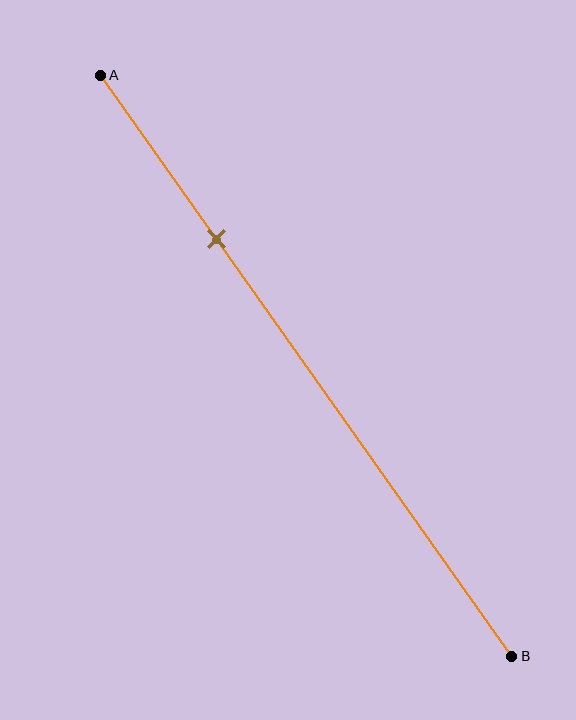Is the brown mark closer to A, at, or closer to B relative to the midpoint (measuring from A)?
The brown mark is closer to point A than the midpoint of segment AB.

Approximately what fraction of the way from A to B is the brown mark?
The brown mark is approximately 30% of the way from A to B.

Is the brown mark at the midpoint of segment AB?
No, the mark is at about 30% from A, not at the 50% midpoint.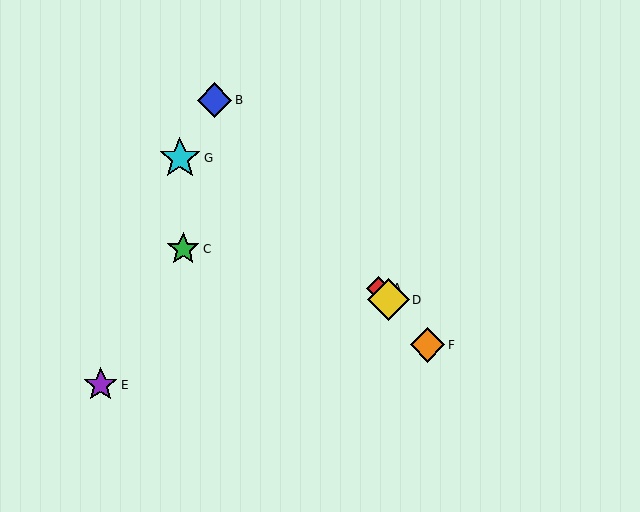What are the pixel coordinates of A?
Object A is at (378, 288).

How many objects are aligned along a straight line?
4 objects (A, B, D, F) are aligned along a straight line.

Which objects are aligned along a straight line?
Objects A, B, D, F are aligned along a straight line.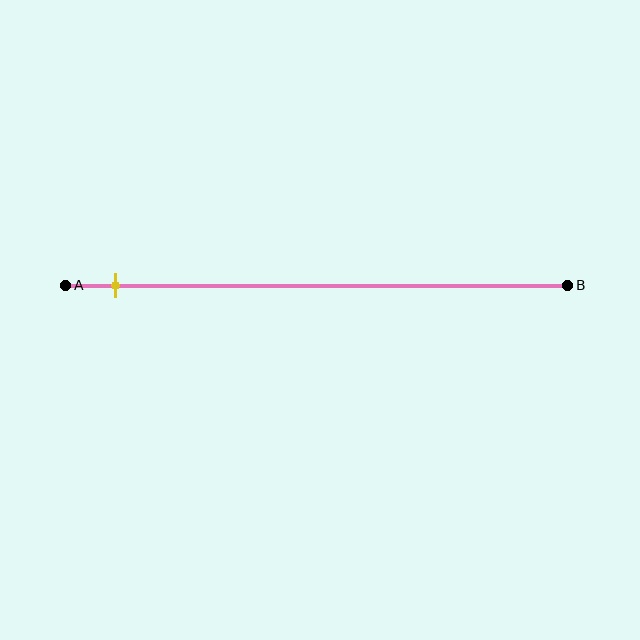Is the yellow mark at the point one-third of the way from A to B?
No, the mark is at about 10% from A, not at the 33% one-third point.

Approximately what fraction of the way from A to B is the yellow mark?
The yellow mark is approximately 10% of the way from A to B.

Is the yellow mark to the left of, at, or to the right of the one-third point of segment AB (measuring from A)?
The yellow mark is to the left of the one-third point of segment AB.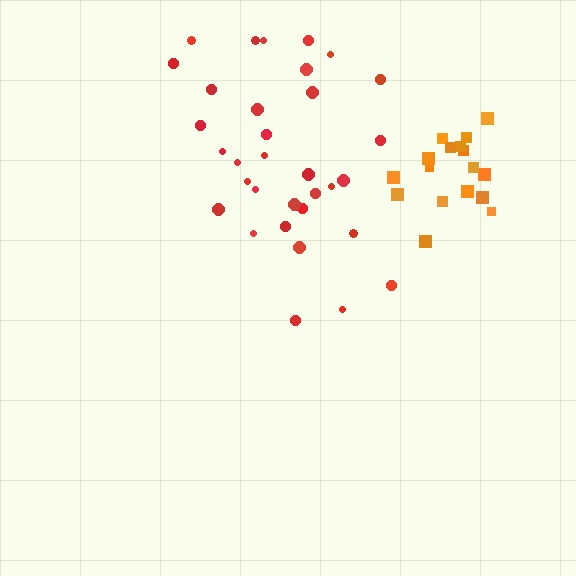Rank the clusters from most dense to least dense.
orange, red.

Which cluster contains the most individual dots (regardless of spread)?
Red (33).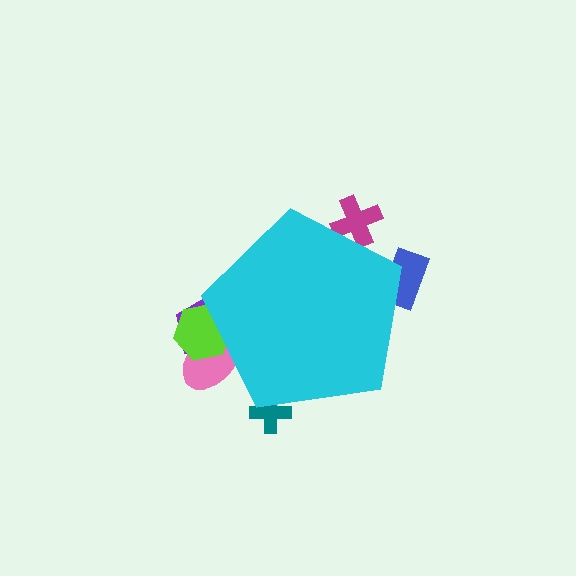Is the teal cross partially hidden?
Yes, the teal cross is partially hidden behind the cyan pentagon.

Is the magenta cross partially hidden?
Yes, the magenta cross is partially hidden behind the cyan pentagon.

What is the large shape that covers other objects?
A cyan pentagon.